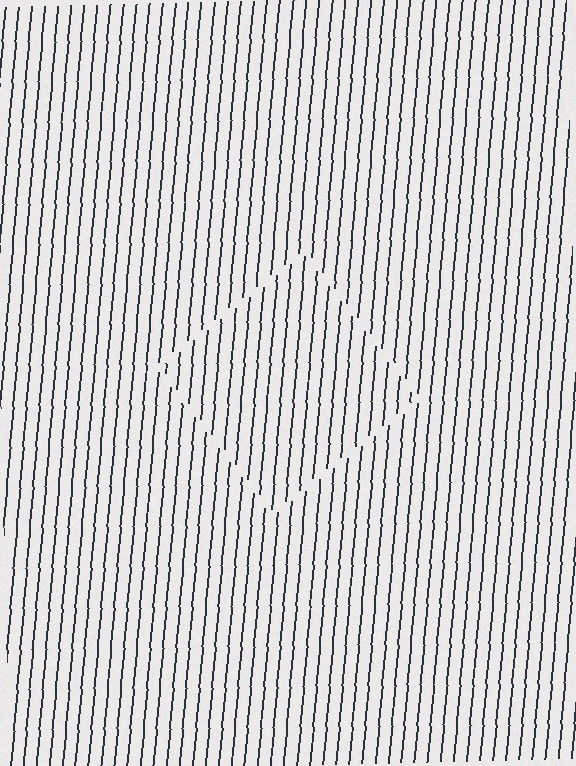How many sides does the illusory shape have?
4 sides — the line-ends trace a square.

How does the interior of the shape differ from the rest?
The interior of the shape contains the same grating, shifted by half a period — the contour is defined by the phase discontinuity where line-ends from the inner and outer gratings abut.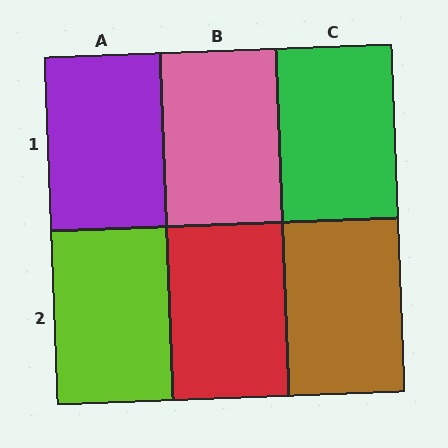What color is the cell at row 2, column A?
Lime.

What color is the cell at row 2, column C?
Brown.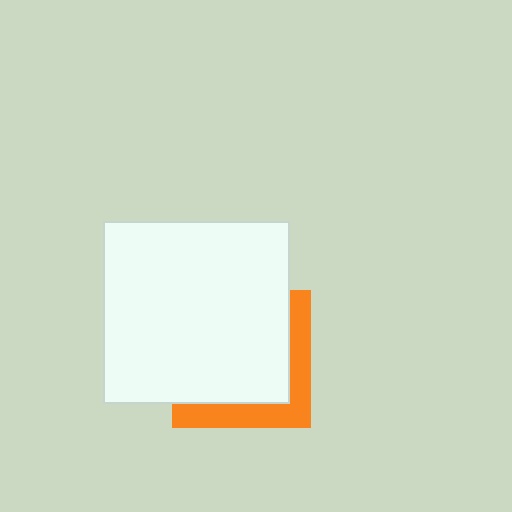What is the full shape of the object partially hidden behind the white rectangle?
The partially hidden object is an orange square.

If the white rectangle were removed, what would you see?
You would see the complete orange square.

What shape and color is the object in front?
The object in front is a white rectangle.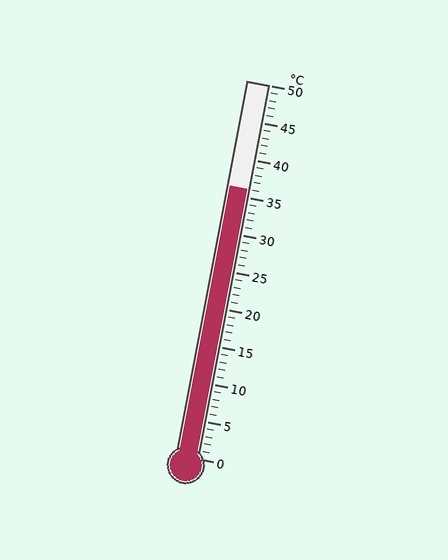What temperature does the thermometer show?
The thermometer shows approximately 36°C.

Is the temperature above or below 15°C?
The temperature is above 15°C.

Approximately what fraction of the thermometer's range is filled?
The thermometer is filled to approximately 70% of its range.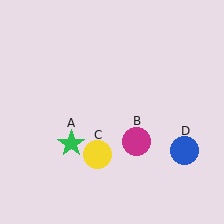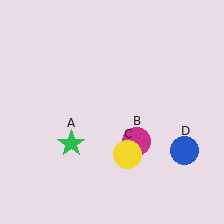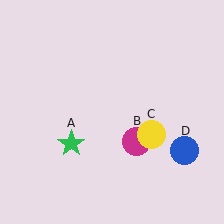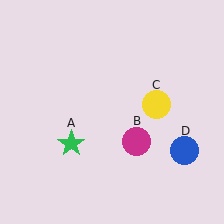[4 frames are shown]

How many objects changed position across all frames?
1 object changed position: yellow circle (object C).